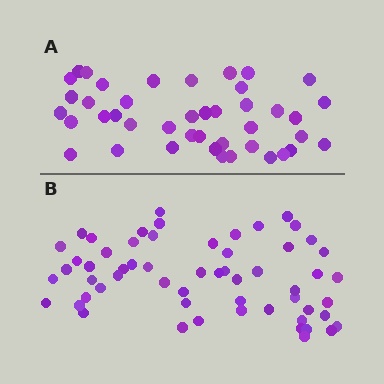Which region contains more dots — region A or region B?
Region B (the bottom region) has more dots.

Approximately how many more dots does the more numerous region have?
Region B has approximately 15 more dots than region A.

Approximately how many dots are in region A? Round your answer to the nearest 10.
About 40 dots. (The exact count is 42, which rounds to 40.)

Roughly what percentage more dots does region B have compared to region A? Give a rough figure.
About 40% more.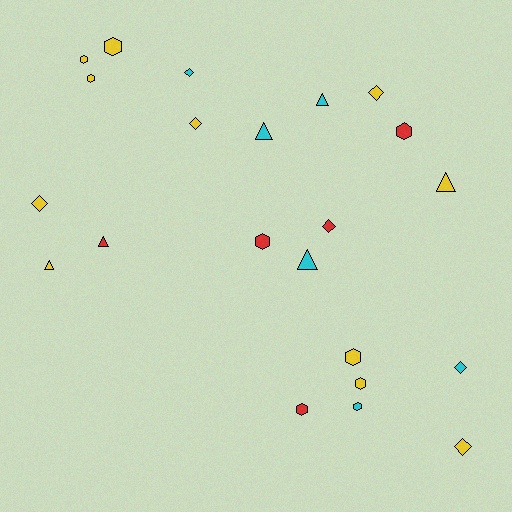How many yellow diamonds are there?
There are 4 yellow diamonds.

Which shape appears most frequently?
Hexagon, with 9 objects.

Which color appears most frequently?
Yellow, with 11 objects.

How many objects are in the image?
There are 22 objects.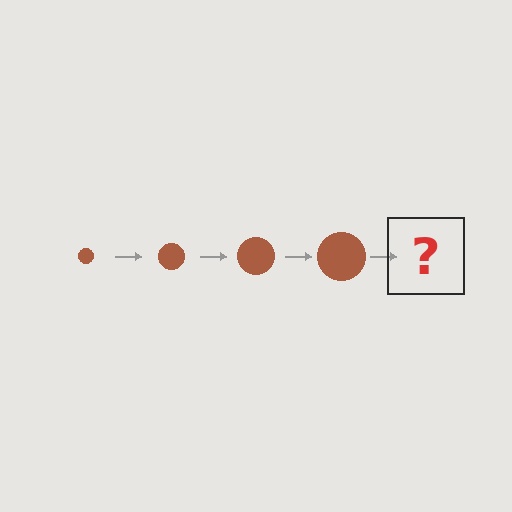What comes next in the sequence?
The next element should be a brown circle, larger than the previous one.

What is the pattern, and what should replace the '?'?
The pattern is that the circle gets progressively larger each step. The '?' should be a brown circle, larger than the previous one.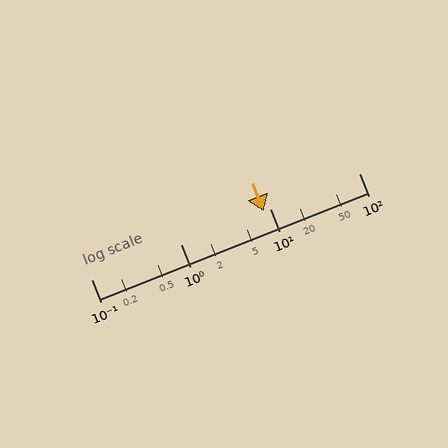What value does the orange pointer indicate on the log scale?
The pointer indicates approximately 8.5.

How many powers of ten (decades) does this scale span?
The scale spans 3 decades, from 0.1 to 100.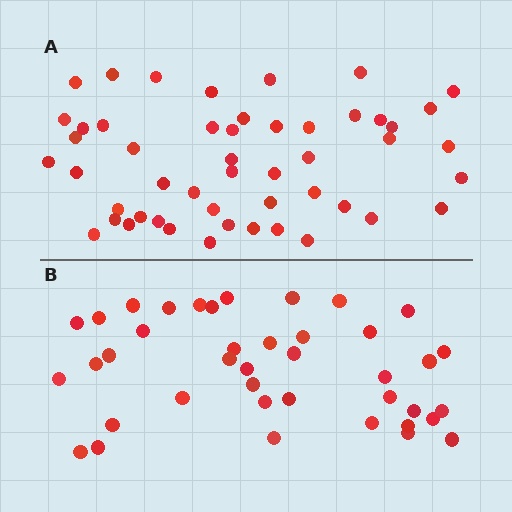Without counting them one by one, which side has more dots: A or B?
Region A (the top region) has more dots.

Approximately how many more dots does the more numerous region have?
Region A has roughly 10 or so more dots than region B.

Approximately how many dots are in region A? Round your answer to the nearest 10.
About 50 dots.